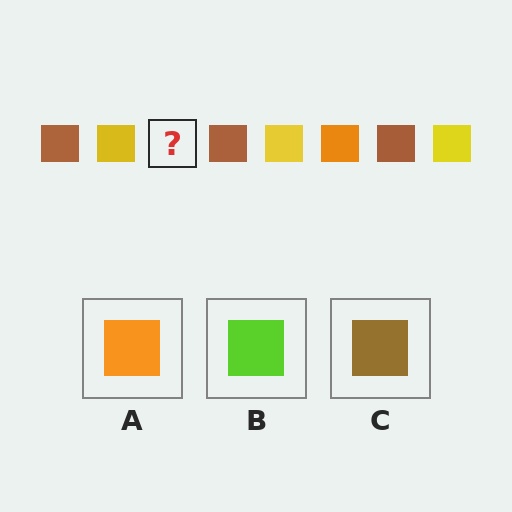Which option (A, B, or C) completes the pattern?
A.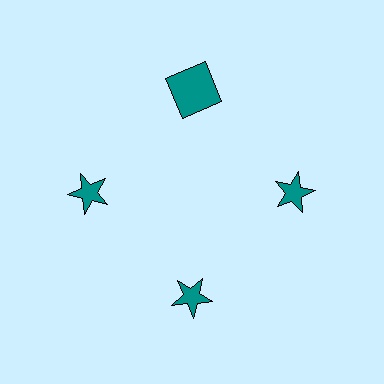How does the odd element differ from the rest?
It has a different shape: square instead of star.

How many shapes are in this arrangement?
There are 4 shapes arranged in a ring pattern.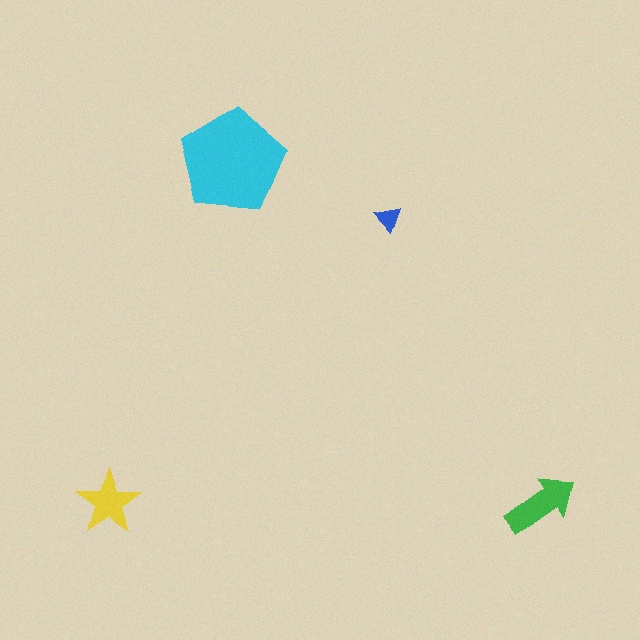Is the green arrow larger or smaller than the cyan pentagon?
Smaller.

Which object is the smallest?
The blue triangle.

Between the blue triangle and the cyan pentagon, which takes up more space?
The cyan pentagon.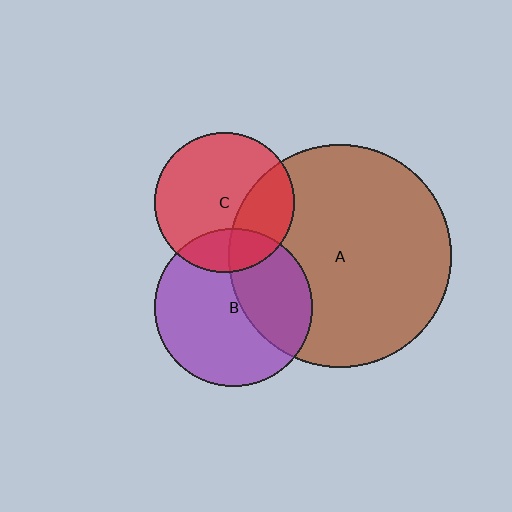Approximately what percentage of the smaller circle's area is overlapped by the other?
Approximately 40%.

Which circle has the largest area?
Circle A (brown).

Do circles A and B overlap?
Yes.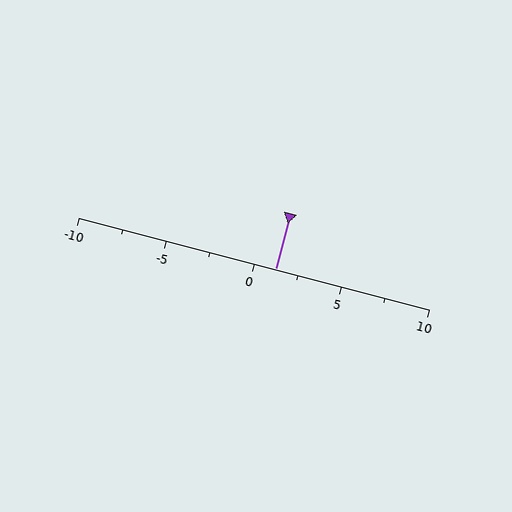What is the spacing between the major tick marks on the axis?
The major ticks are spaced 5 apart.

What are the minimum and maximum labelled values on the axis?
The axis runs from -10 to 10.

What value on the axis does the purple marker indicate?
The marker indicates approximately 1.2.